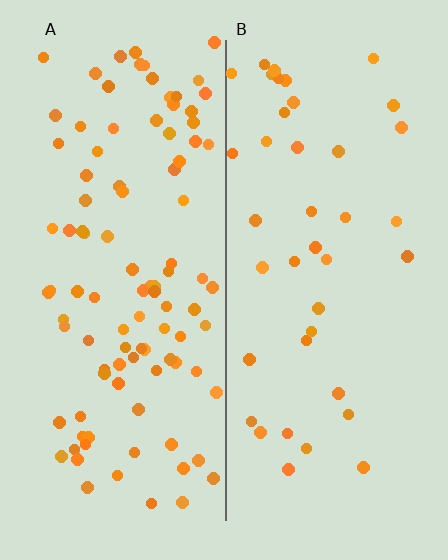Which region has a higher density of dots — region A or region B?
A (the left).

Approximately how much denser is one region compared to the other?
Approximately 2.5× — region A over region B.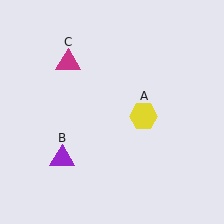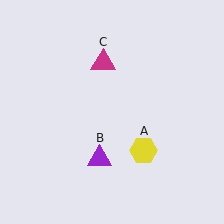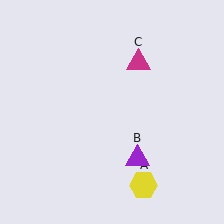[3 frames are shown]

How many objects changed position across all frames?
3 objects changed position: yellow hexagon (object A), purple triangle (object B), magenta triangle (object C).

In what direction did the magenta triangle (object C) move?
The magenta triangle (object C) moved right.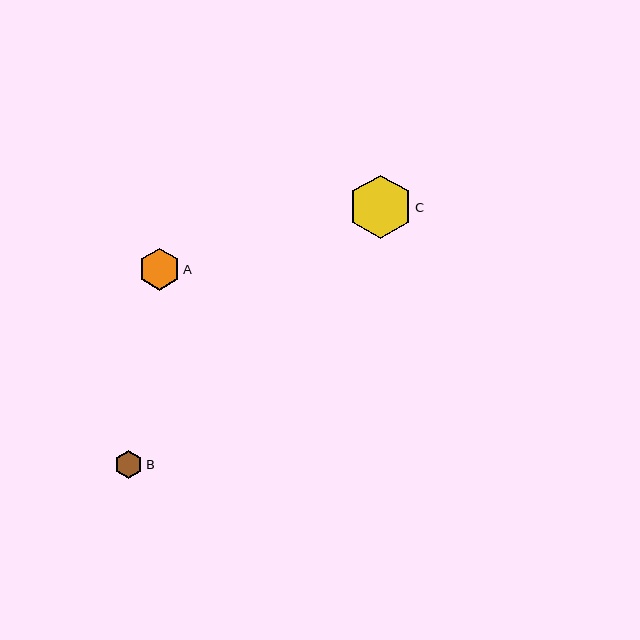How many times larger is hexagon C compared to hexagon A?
Hexagon C is approximately 1.5 times the size of hexagon A.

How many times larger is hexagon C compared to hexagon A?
Hexagon C is approximately 1.5 times the size of hexagon A.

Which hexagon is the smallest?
Hexagon B is the smallest with a size of approximately 28 pixels.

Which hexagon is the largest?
Hexagon C is the largest with a size of approximately 64 pixels.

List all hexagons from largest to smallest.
From largest to smallest: C, A, B.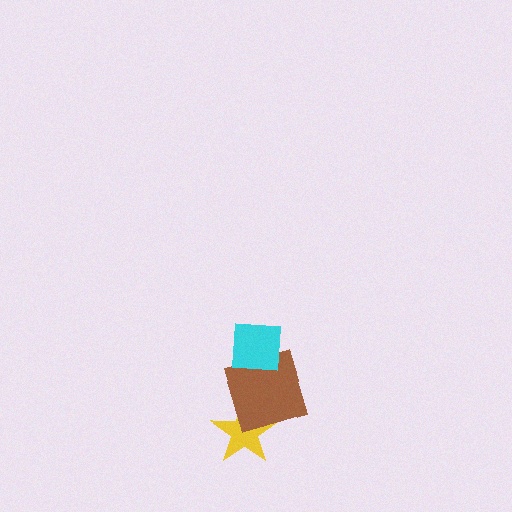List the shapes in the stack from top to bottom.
From top to bottom: the cyan square, the brown square, the yellow star.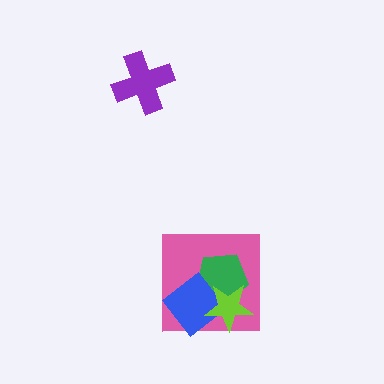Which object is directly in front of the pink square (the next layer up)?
The green pentagon is directly in front of the pink square.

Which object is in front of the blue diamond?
The lime star is in front of the blue diamond.